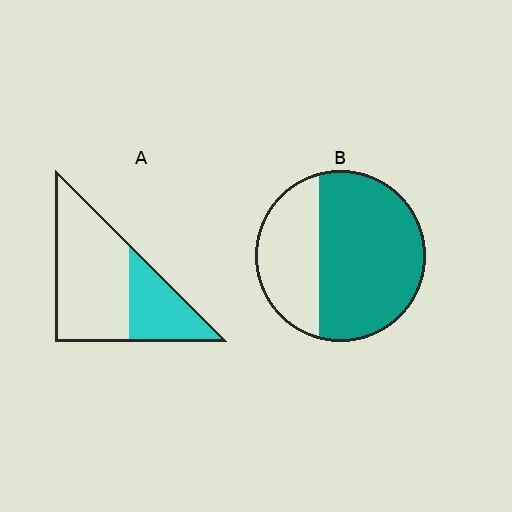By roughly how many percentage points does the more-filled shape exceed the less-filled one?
By roughly 35 percentage points (B over A).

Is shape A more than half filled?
No.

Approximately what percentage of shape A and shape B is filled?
A is approximately 35% and B is approximately 65%.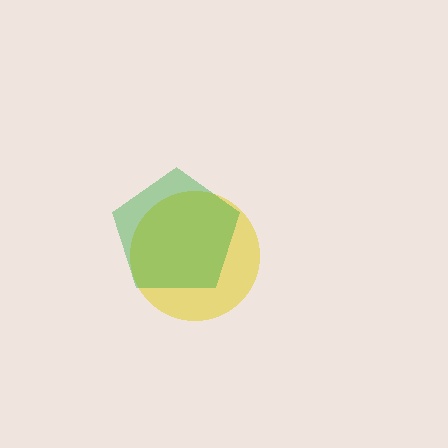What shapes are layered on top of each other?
The layered shapes are: a yellow circle, a green pentagon.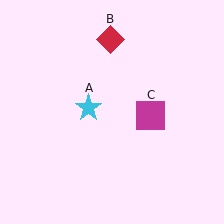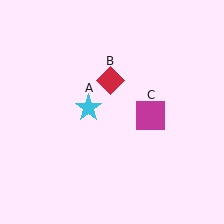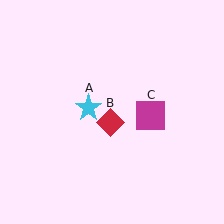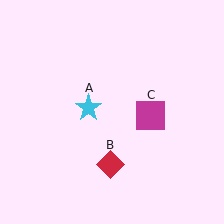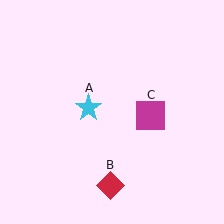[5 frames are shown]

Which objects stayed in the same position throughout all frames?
Cyan star (object A) and magenta square (object C) remained stationary.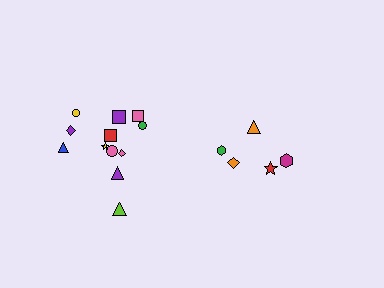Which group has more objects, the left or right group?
The left group.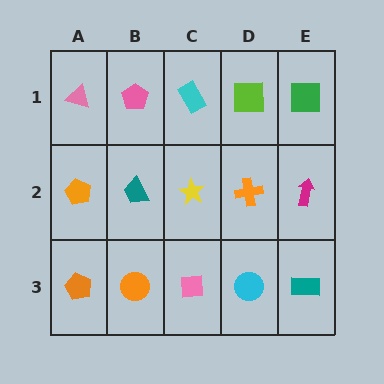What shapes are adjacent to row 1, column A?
An orange pentagon (row 2, column A), a pink pentagon (row 1, column B).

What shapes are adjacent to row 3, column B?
A teal trapezoid (row 2, column B), an orange pentagon (row 3, column A), a pink square (row 3, column C).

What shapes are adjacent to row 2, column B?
A pink pentagon (row 1, column B), an orange circle (row 3, column B), an orange pentagon (row 2, column A), a yellow star (row 2, column C).